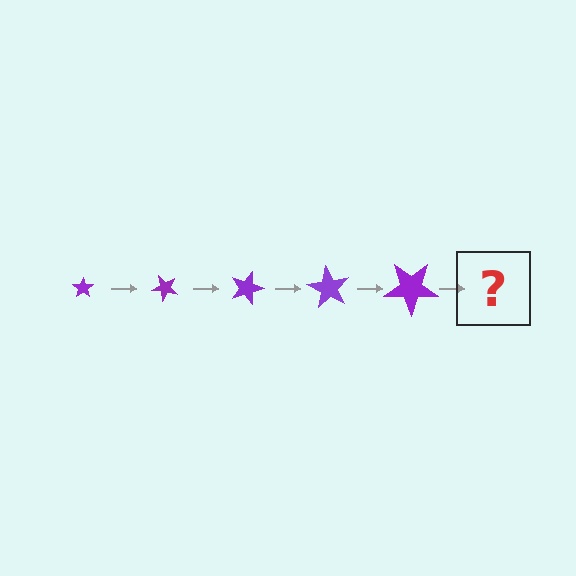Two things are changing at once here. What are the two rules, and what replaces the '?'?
The two rules are that the star grows larger each step and it rotates 45 degrees each step. The '?' should be a star, larger than the previous one and rotated 225 degrees from the start.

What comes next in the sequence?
The next element should be a star, larger than the previous one and rotated 225 degrees from the start.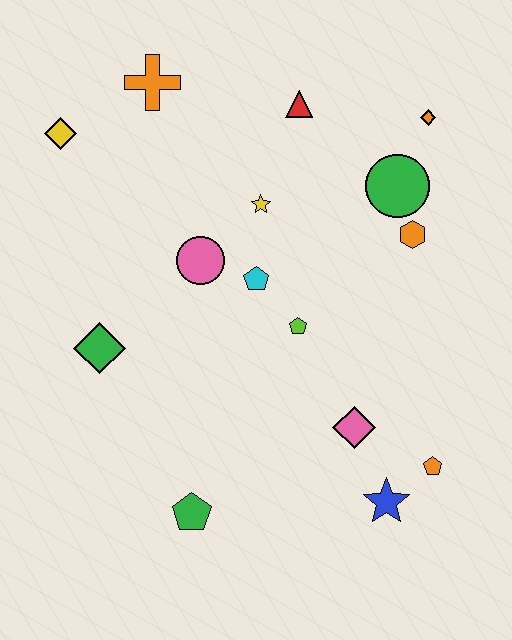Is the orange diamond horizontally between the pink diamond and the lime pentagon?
No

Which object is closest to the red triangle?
The yellow star is closest to the red triangle.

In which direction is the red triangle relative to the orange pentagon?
The red triangle is above the orange pentagon.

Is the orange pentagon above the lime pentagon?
No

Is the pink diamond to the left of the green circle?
Yes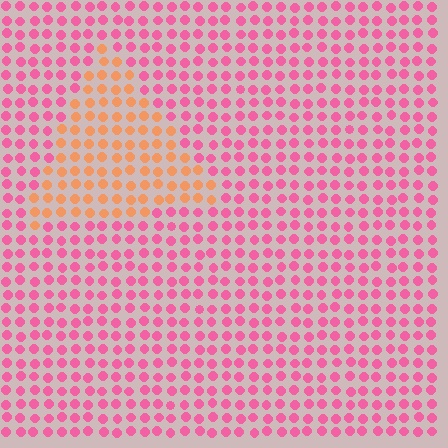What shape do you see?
I see a triangle.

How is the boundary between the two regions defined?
The boundary is defined purely by a slight shift in hue (about 50 degrees). Spacing, size, and orientation are identical on both sides.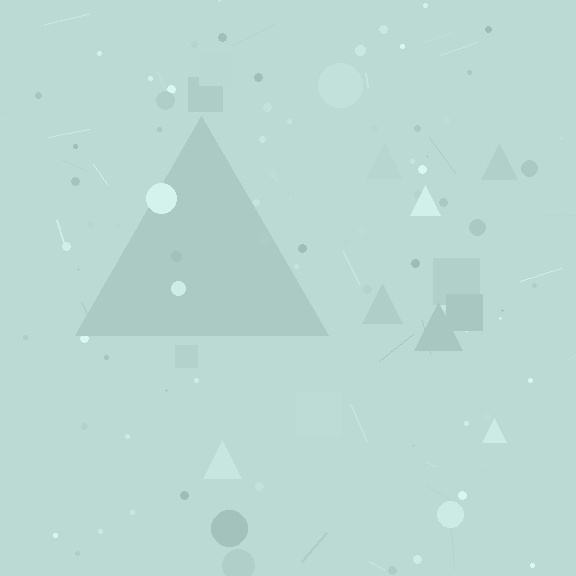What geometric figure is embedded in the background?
A triangle is embedded in the background.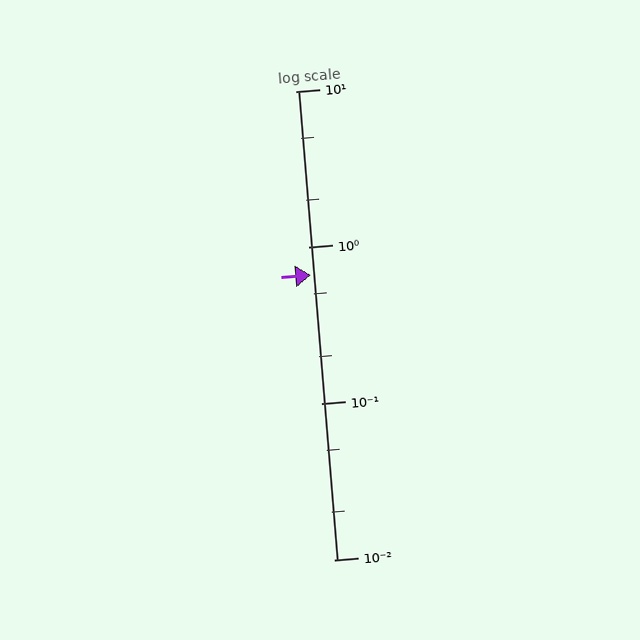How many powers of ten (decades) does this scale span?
The scale spans 3 decades, from 0.01 to 10.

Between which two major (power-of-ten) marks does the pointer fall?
The pointer is between 0.1 and 1.